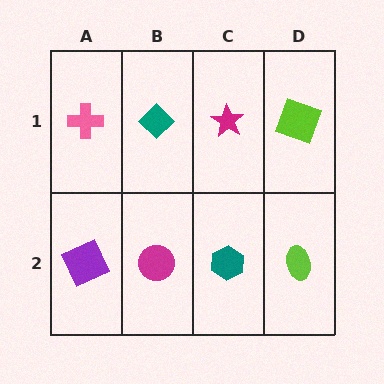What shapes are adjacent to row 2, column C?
A magenta star (row 1, column C), a magenta circle (row 2, column B), a lime ellipse (row 2, column D).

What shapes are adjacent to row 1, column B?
A magenta circle (row 2, column B), a pink cross (row 1, column A), a magenta star (row 1, column C).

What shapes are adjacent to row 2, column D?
A lime square (row 1, column D), a teal hexagon (row 2, column C).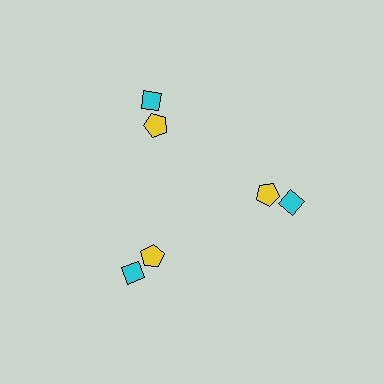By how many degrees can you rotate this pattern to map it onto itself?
The pattern maps onto itself every 120 degrees of rotation.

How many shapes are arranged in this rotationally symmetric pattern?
There are 6 shapes, arranged in 3 groups of 2.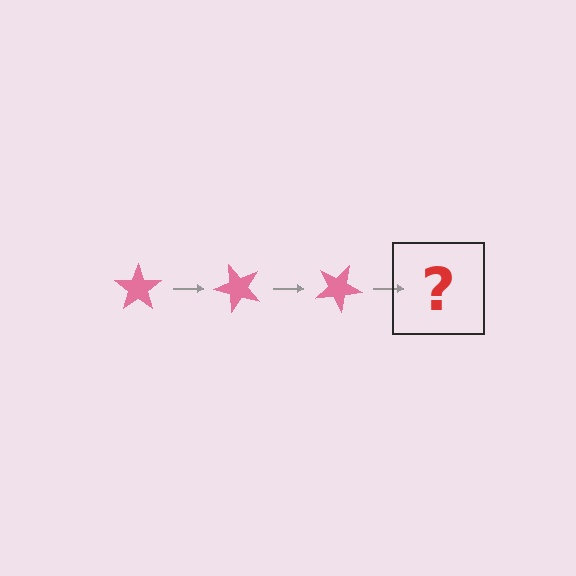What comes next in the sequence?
The next element should be a pink star rotated 150 degrees.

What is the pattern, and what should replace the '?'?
The pattern is that the star rotates 50 degrees each step. The '?' should be a pink star rotated 150 degrees.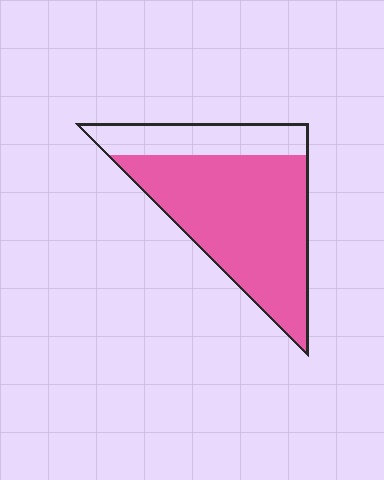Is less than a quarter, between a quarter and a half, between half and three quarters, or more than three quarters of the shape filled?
Between half and three quarters.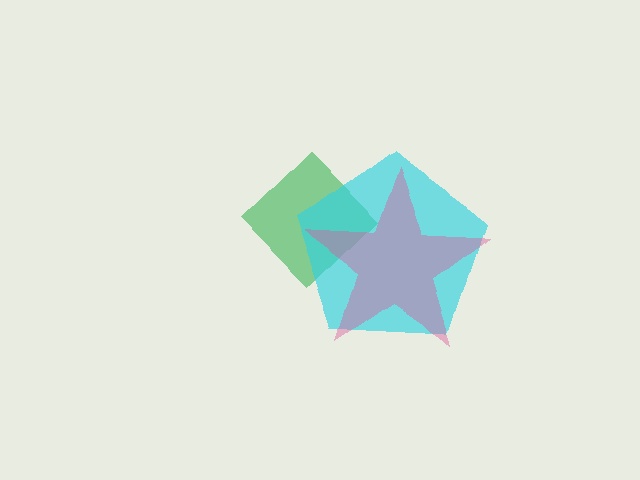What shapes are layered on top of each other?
The layered shapes are: a green diamond, a cyan pentagon, a pink star.